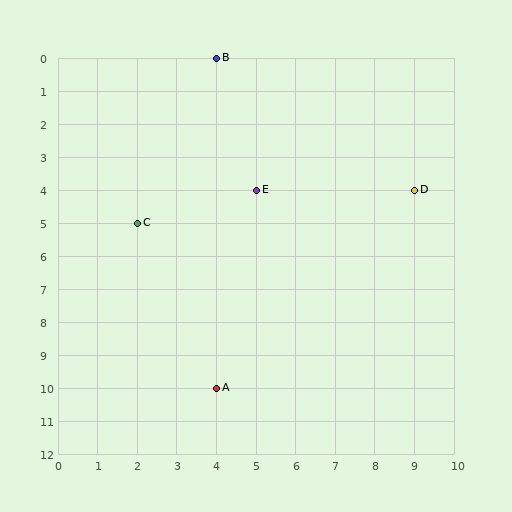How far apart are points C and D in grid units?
Points C and D are 7 columns and 1 row apart (about 7.1 grid units diagonally).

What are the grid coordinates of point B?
Point B is at grid coordinates (4, 0).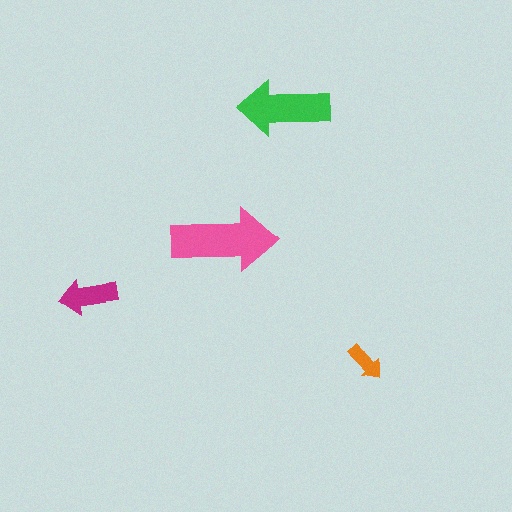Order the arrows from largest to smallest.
the pink one, the green one, the magenta one, the orange one.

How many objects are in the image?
There are 4 objects in the image.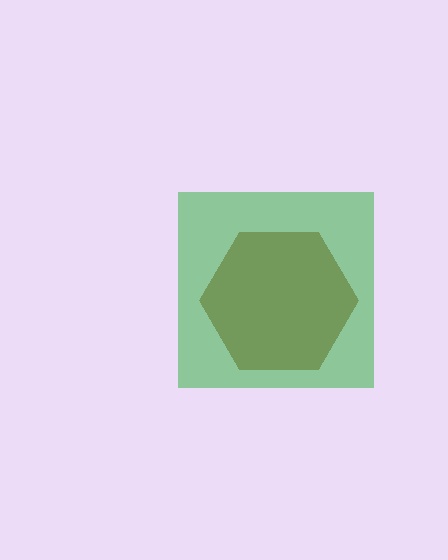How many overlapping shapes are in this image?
There are 2 overlapping shapes in the image.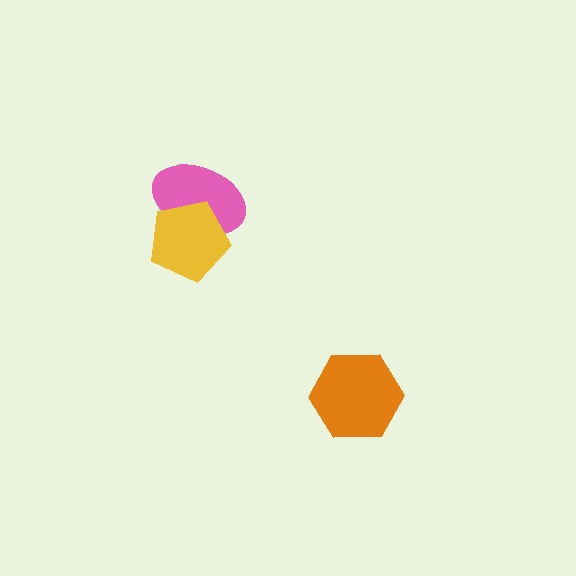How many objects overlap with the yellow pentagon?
1 object overlaps with the yellow pentagon.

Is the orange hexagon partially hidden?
No, no other shape covers it.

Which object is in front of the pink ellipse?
The yellow pentagon is in front of the pink ellipse.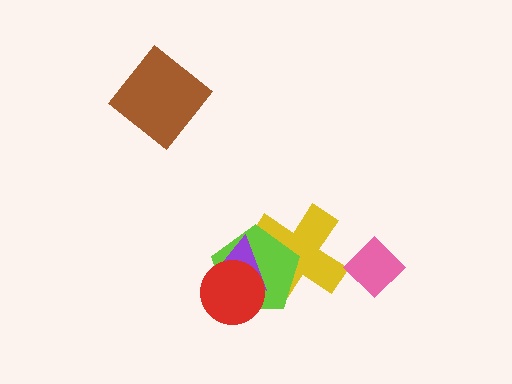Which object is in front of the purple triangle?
The red circle is in front of the purple triangle.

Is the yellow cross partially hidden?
Yes, it is partially covered by another shape.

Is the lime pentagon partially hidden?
Yes, it is partially covered by another shape.